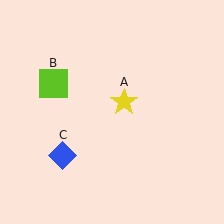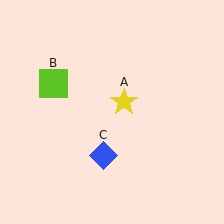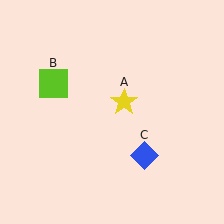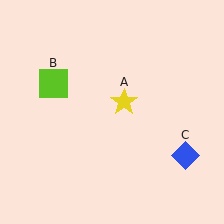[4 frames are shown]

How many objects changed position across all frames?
1 object changed position: blue diamond (object C).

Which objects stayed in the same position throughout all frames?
Yellow star (object A) and lime square (object B) remained stationary.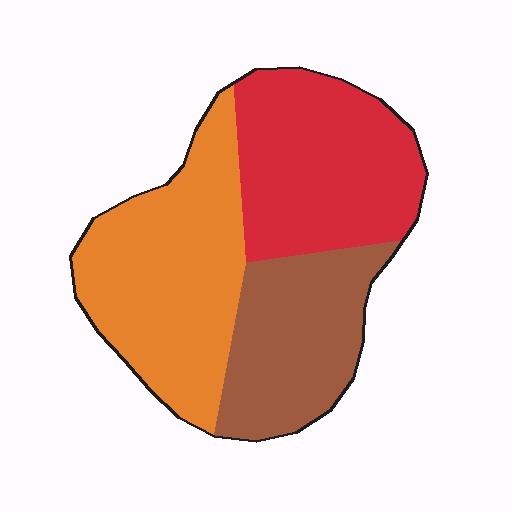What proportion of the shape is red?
Red takes up about one third (1/3) of the shape.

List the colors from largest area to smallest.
From largest to smallest: orange, red, brown.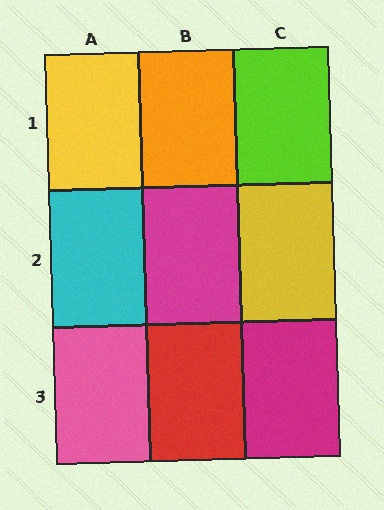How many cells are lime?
1 cell is lime.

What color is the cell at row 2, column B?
Magenta.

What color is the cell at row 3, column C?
Magenta.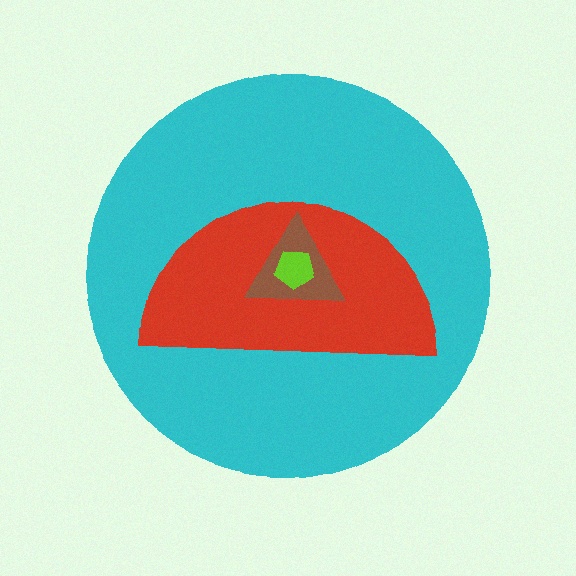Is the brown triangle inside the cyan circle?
Yes.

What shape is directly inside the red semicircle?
The brown triangle.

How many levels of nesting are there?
4.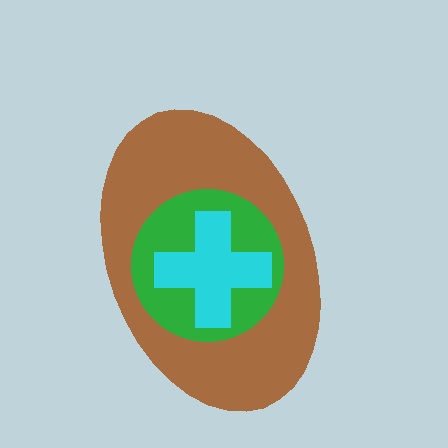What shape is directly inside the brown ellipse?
The green circle.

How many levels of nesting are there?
3.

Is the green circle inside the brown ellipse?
Yes.